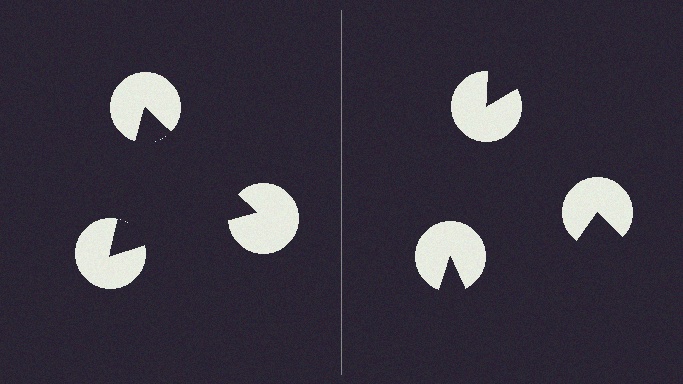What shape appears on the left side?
An illusory triangle.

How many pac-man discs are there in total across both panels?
6 — 3 on each side.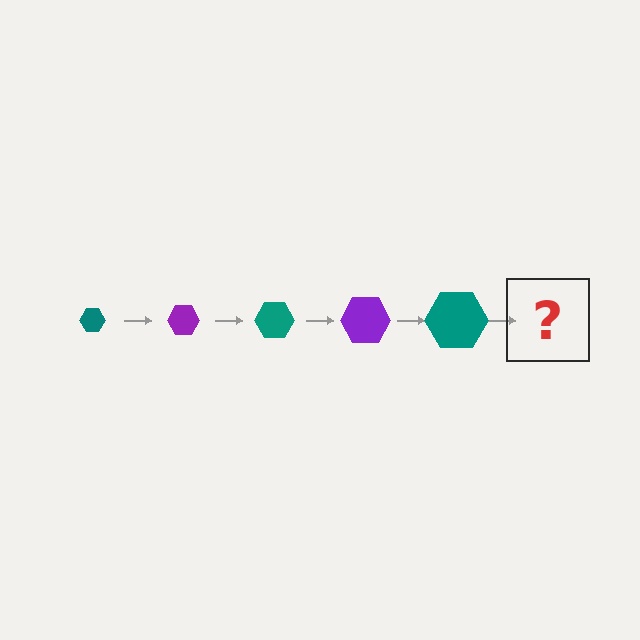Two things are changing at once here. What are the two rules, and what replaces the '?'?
The two rules are that the hexagon grows larger each step and the color cycles through teal and purple. The '?' should be a purple hexagon, larger than the previous one.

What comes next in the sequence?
The next element should be a purple hexagon, larger than the previous one.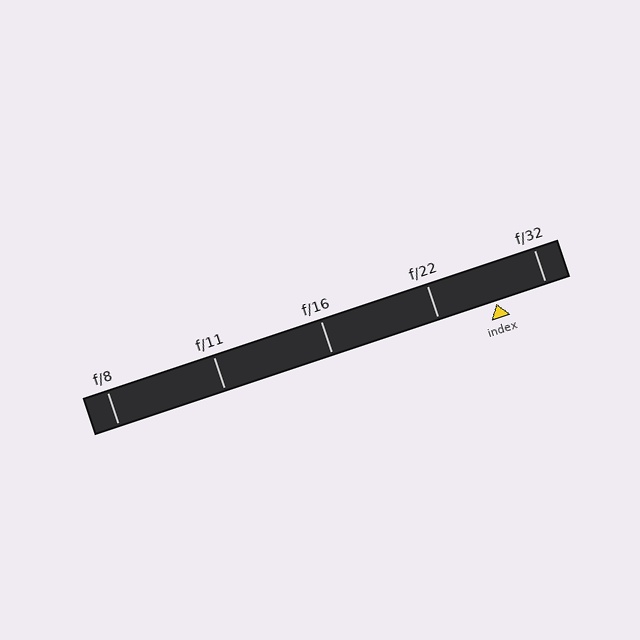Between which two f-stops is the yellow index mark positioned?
The index mark is between f/22 and f/32.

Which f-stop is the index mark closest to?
The index mark is closest to f/32.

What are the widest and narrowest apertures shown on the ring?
The widest aperture shown is f/8 and the narrowest is f/32.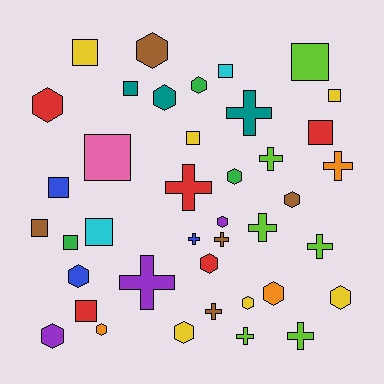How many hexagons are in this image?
There are 15 hexagons.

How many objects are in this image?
There are 40 objects.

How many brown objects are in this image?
There are 5 brown objects.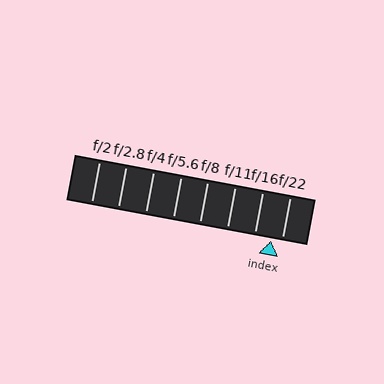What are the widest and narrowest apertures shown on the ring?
The widest aperture shown is f/2 and the narrowest is f/22.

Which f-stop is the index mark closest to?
The index mark is closest to f/22.